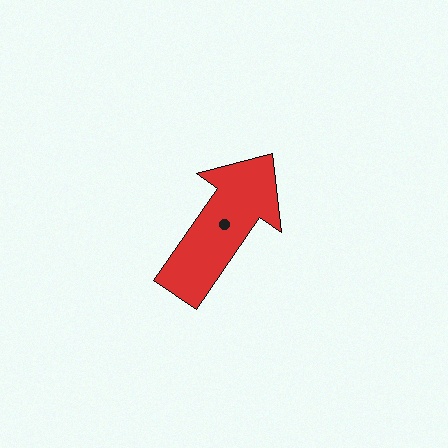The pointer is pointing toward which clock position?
Roughly 1 o'clock.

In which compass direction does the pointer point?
Northeast.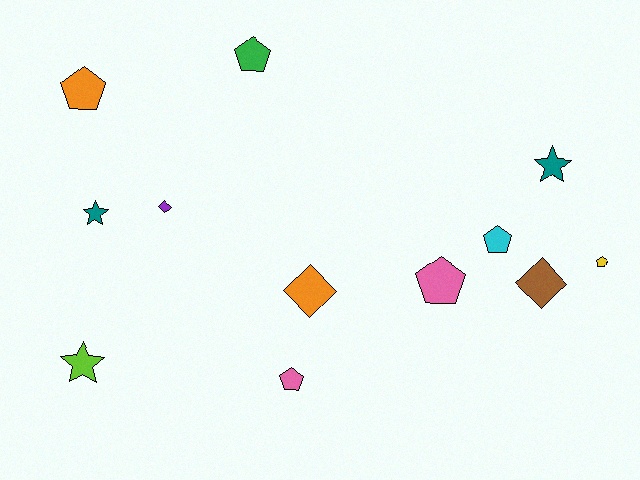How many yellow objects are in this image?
There is 1 yellow object.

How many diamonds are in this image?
There are 3 diamonds.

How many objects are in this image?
There are 12 objects.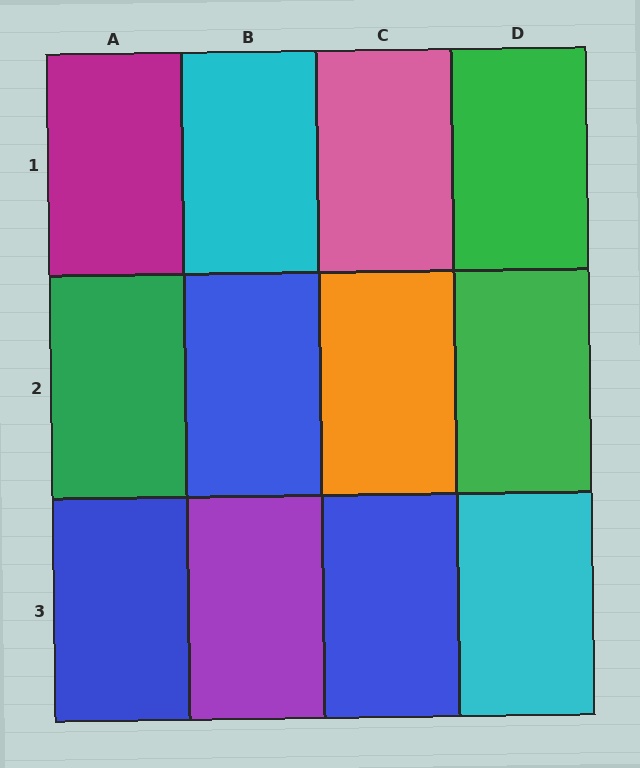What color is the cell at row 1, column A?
Magenta.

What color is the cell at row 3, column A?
Blue.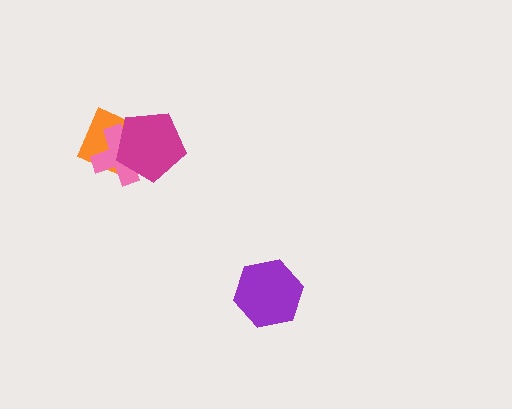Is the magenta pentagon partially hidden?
No, no other shape covers it.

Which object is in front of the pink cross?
The magenta pentagon is in front of the pink cross.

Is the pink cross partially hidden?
Yes, it is partially covered by another shape.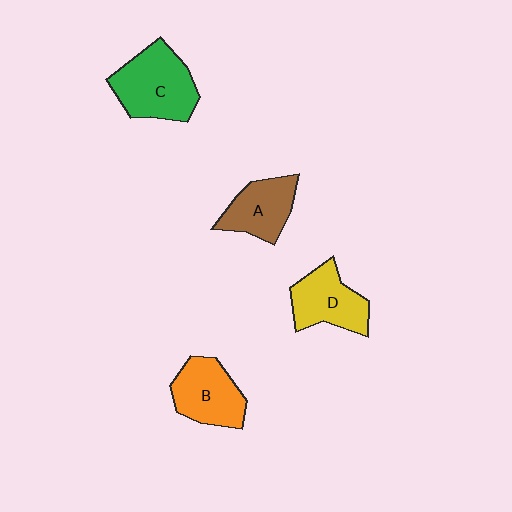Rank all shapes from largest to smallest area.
From largest to smallest: C (green), B (orange), D (yellow), A (brown).